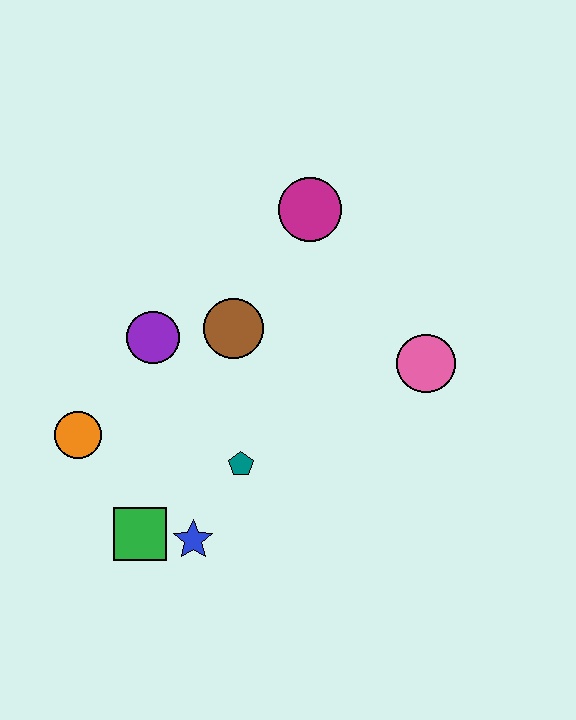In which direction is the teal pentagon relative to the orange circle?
The teal pentagon is to the right of the orange circle.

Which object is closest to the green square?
The blue star is closest to the green square.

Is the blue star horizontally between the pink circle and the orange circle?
Yes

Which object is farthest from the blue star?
The magenta circle is farthest from the blue star.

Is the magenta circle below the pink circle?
No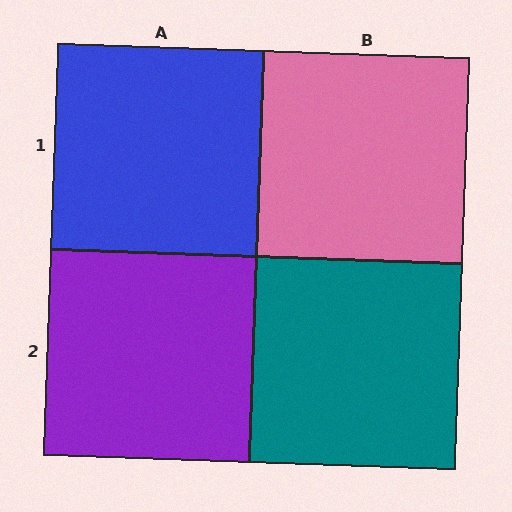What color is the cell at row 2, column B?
Teal.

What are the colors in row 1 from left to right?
Blue, pink.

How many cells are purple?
1 cell is purple.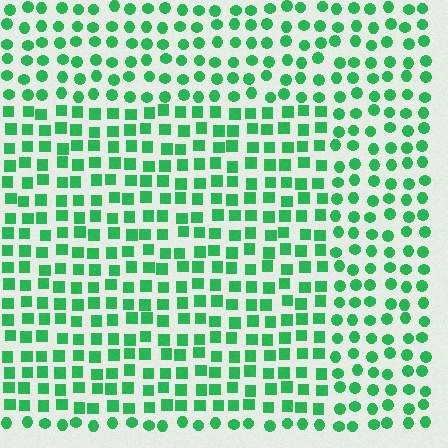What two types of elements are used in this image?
The image uses squares inside the rectangle region and circles outside it.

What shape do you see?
I see a rectangle.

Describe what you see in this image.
The image is filled with small green elements arranged in a uniform grid. A rectangle-shaped region contains squares, while the surrounding area contains circles. The boundary is defined purely by the change in element shape.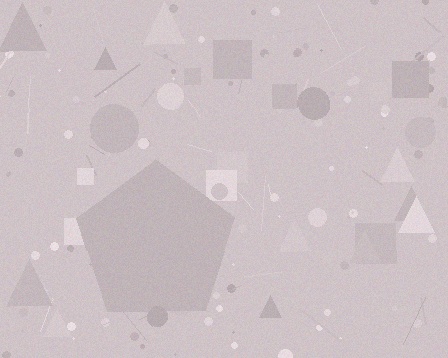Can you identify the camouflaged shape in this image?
The camouflaged shape is a pentagon.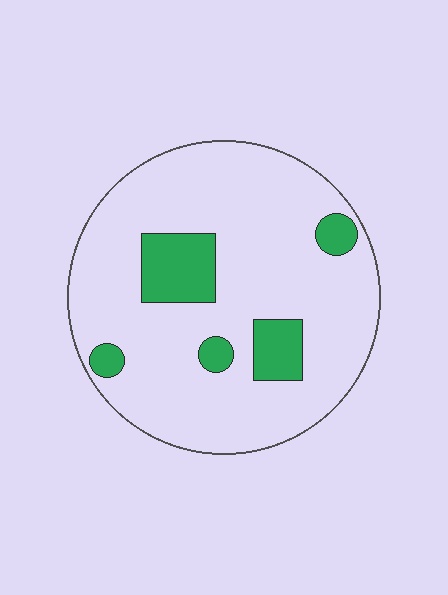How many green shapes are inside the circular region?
5.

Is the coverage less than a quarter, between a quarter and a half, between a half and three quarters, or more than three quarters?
Less than a quarter.